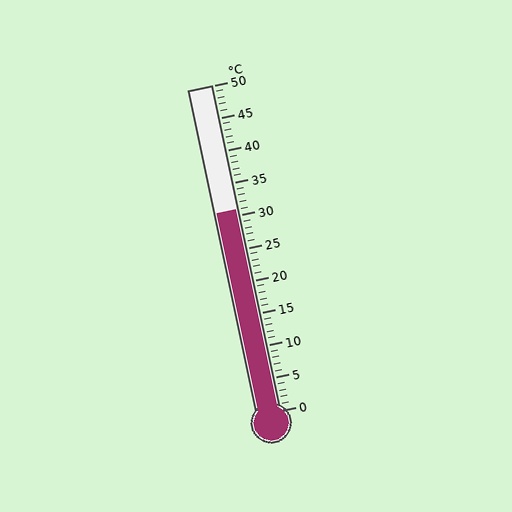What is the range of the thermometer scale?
The thermometer scale ranges from 0°C to 50°C.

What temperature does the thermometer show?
The thermometer shows approximately 31°C.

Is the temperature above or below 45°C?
The temperature is below 45°C.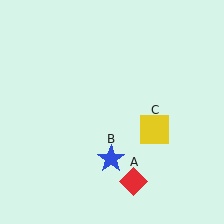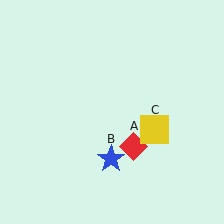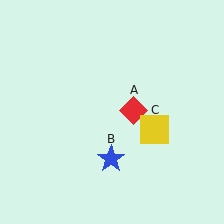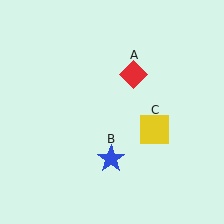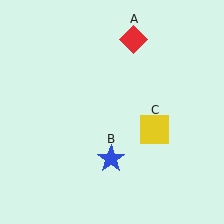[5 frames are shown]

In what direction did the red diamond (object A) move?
The red diamond (object A) moved up.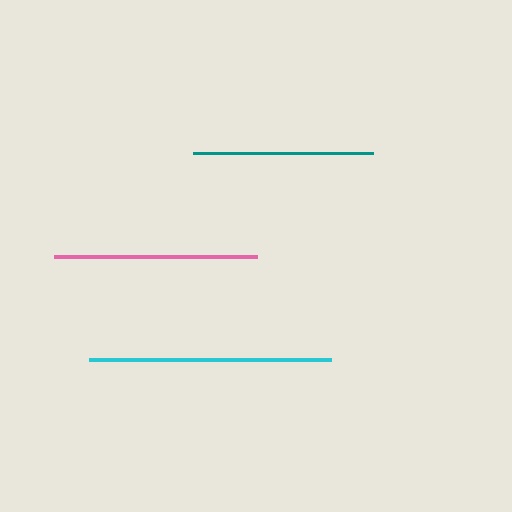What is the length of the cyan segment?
The cyan segment is approximately 242 pixels long.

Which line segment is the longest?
The cyan line is the longest at approximately 242 pixels.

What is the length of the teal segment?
The teal segment is approximately 179 pixels long.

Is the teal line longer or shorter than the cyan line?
The cyan line is longer than the teal line.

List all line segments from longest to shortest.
From longest to shortest: cyan, pink, teal.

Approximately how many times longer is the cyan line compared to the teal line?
The cyan line is approximately 1.3 times the length of the teal line.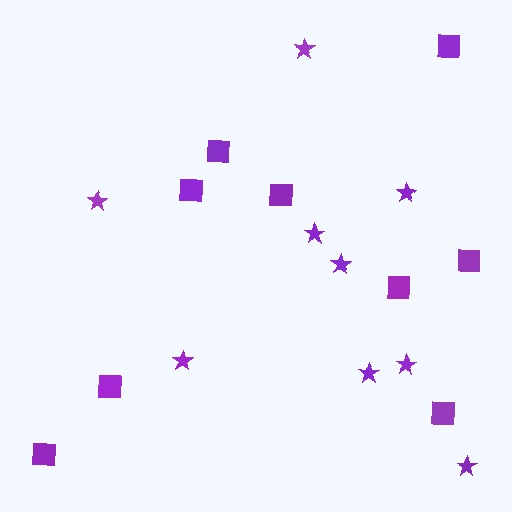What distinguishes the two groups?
There are 2 groups: one group of squares (9) and one group of stars (9).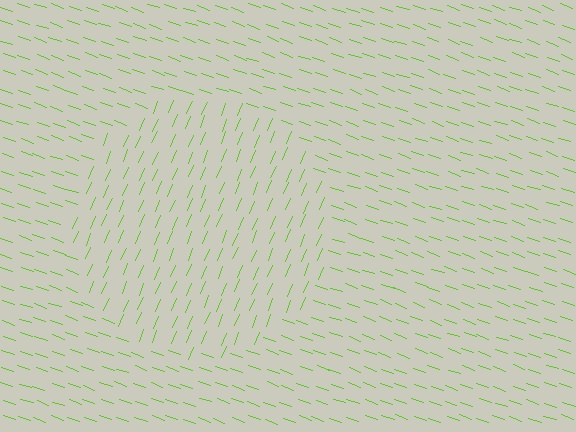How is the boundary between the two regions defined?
The boundary is defined purely by a change in line orientation (approximately 87 degrees difference). All lines are the same color and thickness.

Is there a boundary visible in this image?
Yes, there is a texture boundary formed by a change in line orientation.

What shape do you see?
I see a circle.